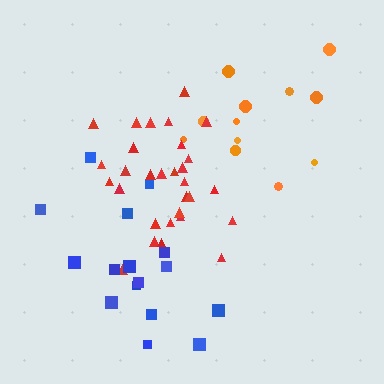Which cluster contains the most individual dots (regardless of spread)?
Red (30).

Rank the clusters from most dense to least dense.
red, blue, orange.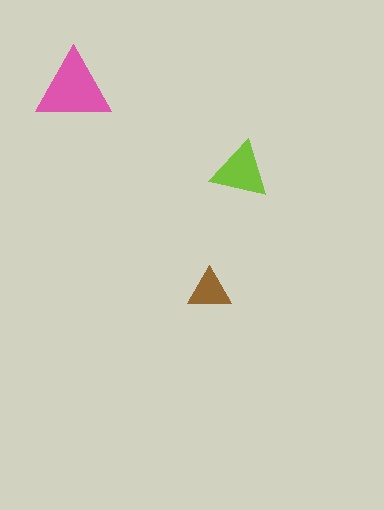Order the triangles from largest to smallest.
the pink one, the lime one, the brown one.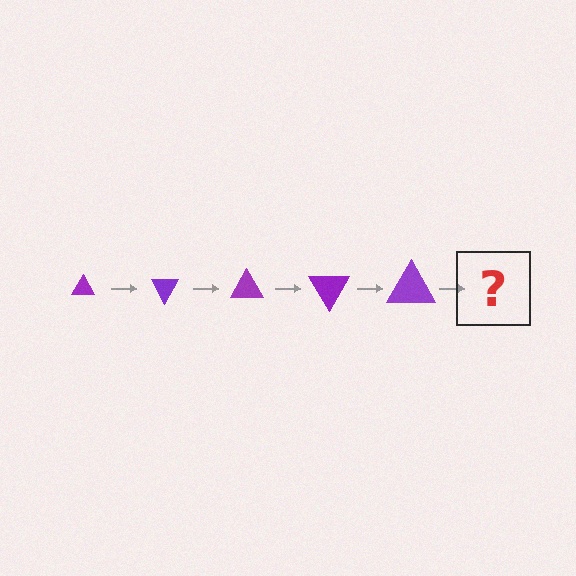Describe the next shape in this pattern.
It should be a triangle, larger than the previous one and rotated 300 degrees from the start.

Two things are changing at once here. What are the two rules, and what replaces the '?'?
The two rules are that the triangle grows larger each step and it rotates 60 degrees each step. The '?' should be a triangle, larger than the previous one and rotated 300 degrees from the start.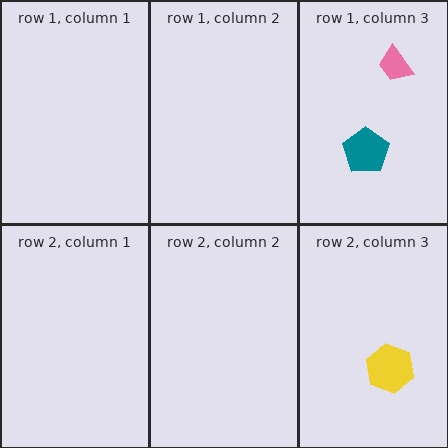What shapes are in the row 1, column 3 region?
The pink trapezoid, the teal pentagon.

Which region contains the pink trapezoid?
The row 1, column 3 region.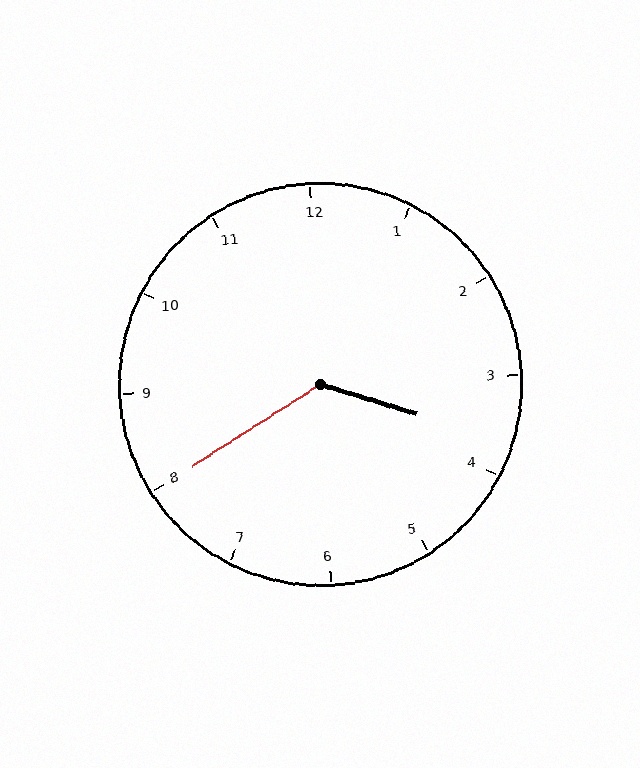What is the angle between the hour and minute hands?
Approximately 130 degrees.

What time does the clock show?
3:40.